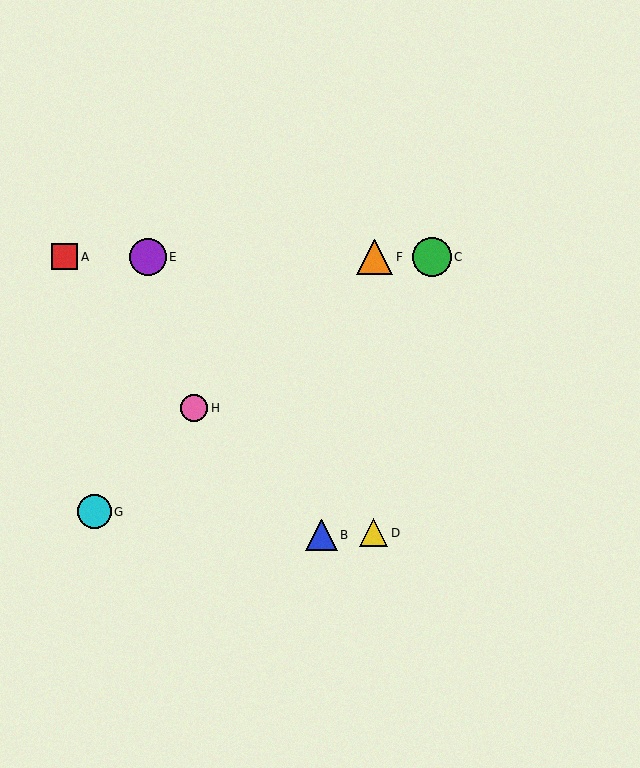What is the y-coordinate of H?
Object H is at y≈408.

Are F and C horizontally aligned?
Yes, both are at y≈257.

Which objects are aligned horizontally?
Objects A, C, E, F are aligned horizontally.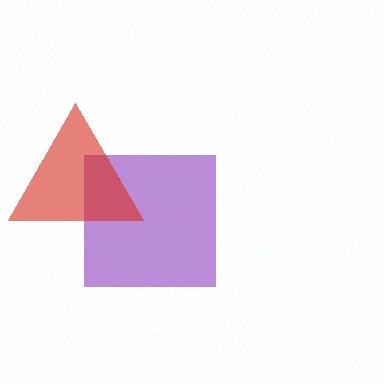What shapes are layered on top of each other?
The layered shapes are: a purple square, a red triangle.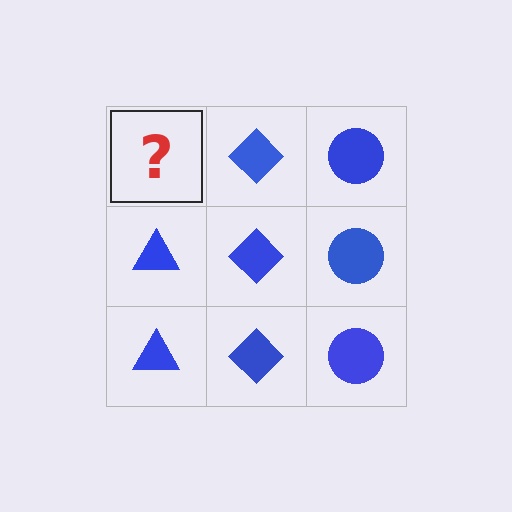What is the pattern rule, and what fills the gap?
The rule is that each column has a consistent shape. The gap should be filled with a blue triangle.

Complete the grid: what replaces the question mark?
The question mark should be replaced with a blue triangle.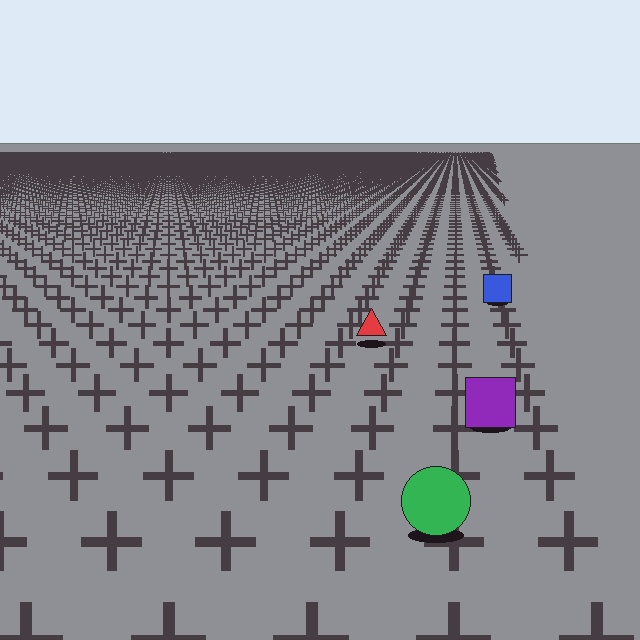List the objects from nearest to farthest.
From nearest to farthest: the green circle, the purple square, the red triangle, the blue square.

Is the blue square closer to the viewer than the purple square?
No. The purple square is closer — you can tell from the texture gradient: the ground texture is coarser near it.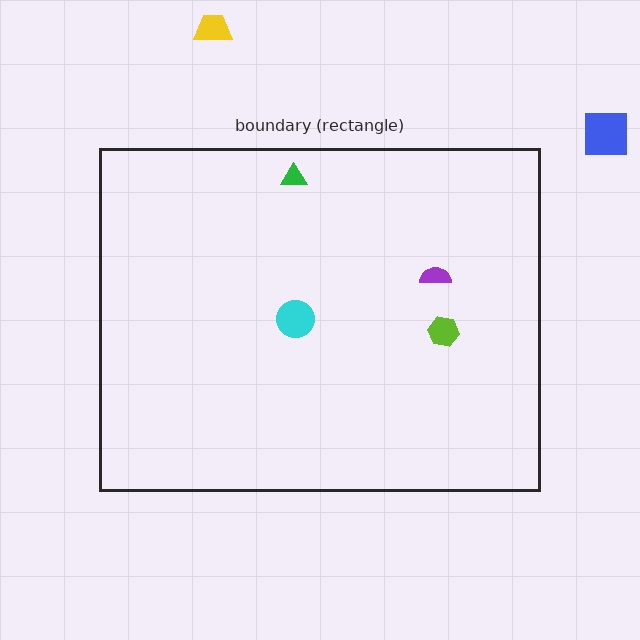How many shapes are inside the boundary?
4 inside, 2 outside.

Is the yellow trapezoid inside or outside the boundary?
Outside.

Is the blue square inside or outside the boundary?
Outside.